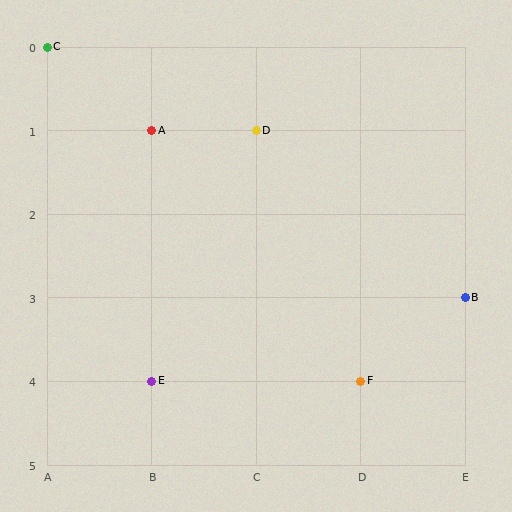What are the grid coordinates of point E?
Point E is at grid coordinates (B, 4).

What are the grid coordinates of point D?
Point D is at grid coordinates (C, 1).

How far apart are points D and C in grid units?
Points D and C are 2 columns and 1 row apart (about 2.2 grid units diagonally).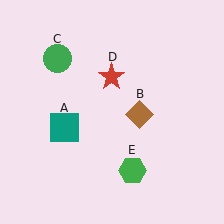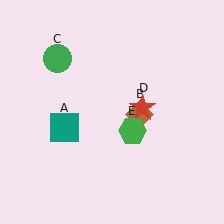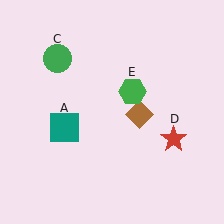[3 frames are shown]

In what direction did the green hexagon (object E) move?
The green hexagon (object E) moved up.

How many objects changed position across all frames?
2 objects changed position: red star (object D), green hexagon (object E).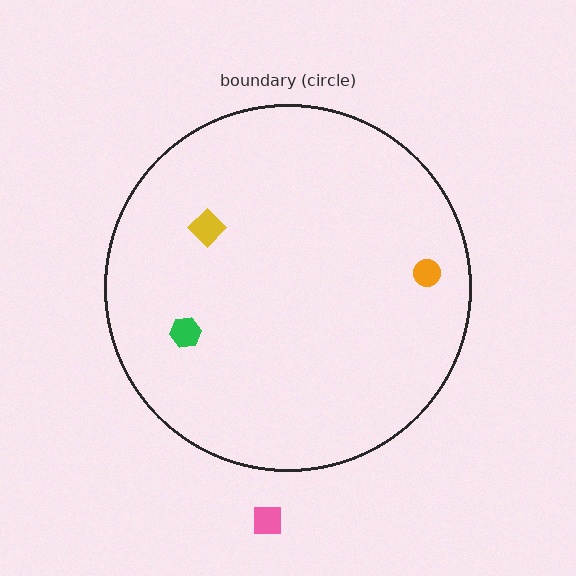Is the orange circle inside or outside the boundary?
Inside.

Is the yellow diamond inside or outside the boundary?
Inside.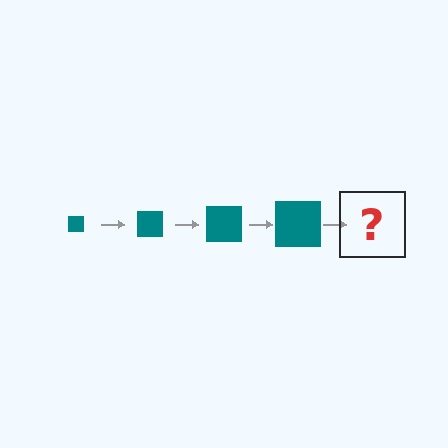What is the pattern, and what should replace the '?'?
The pattern is that the square gets progressively larger each step. The '?' should be a teal square, larger than the previous one.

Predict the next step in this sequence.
The next step is a teal square, larger than the previous one.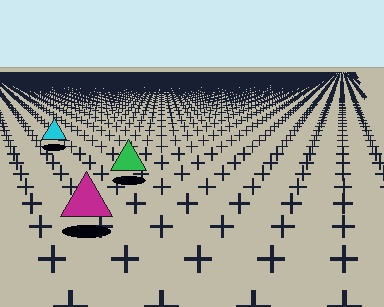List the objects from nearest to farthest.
From nearest to farthest: the magenta triangle, the green triangle, the cyan triangle.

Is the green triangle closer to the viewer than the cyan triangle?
Yes. The green triangle is closer — you can tell from the texture gradient: the ground texture is coarser near it.